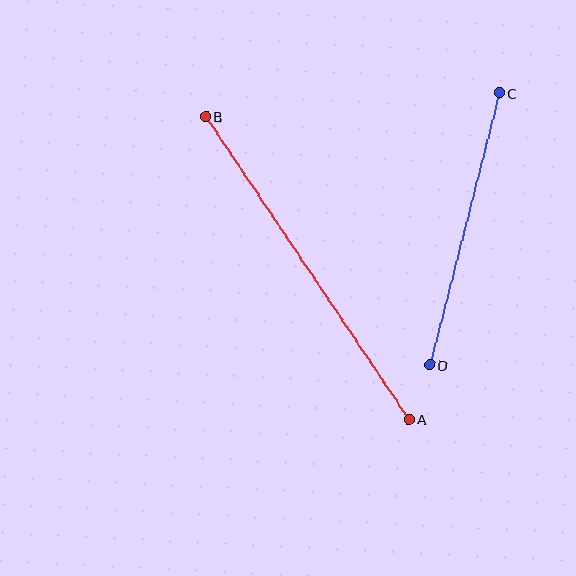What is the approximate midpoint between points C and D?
The midpoint is at approximately (464, 229) pixels.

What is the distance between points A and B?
The distance is approximately 365 pixels.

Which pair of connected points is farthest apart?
Points A and B are farthest apart.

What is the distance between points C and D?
The distance is approximately 281 pixels.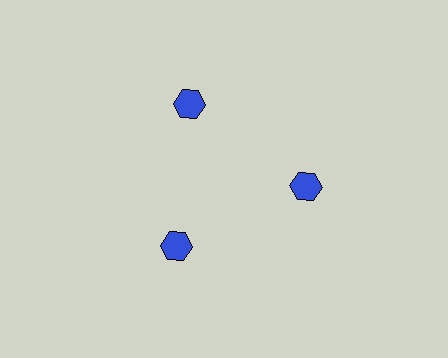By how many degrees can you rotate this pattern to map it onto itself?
The pattern maps onto itself every 120 degrees of rotation.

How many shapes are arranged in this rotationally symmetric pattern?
There are 3 shapes, arranged in 3 groups of 1.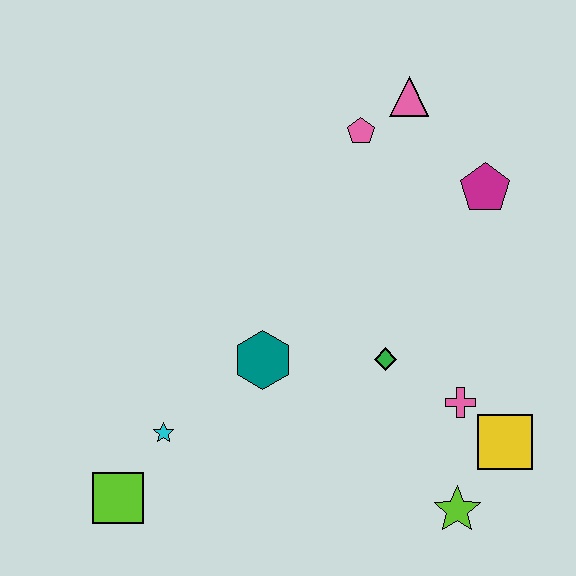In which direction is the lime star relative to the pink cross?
The lime star is below the pink cross.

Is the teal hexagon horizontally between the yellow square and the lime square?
Yes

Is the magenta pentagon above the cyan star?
Yes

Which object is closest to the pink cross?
The yellow square is closest to the pink cross.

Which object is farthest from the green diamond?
The lime square is farthest from the green diamond.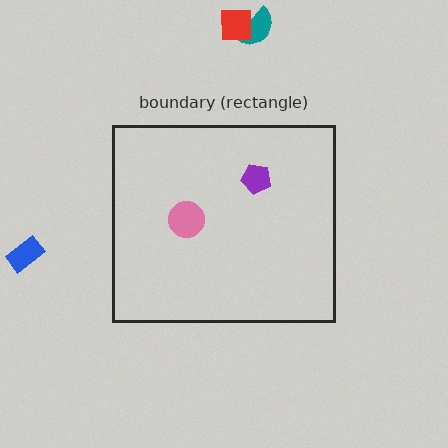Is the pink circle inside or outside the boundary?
Inside.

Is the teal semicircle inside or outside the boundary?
Outside.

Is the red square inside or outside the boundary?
Outside.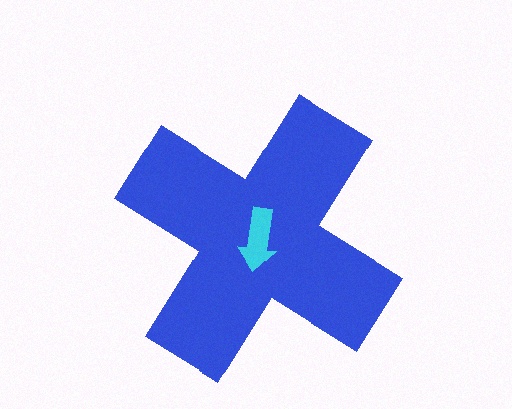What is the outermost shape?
The blue cross.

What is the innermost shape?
The cyan arrow.